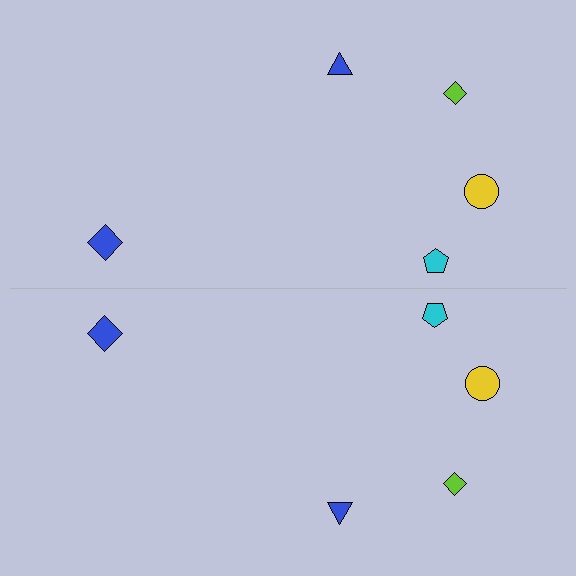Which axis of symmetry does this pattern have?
The pattern has a horizontal axis of symmetry running through the center of the image.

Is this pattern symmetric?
Yes, this pattern has bilateral (reflection) symmetry.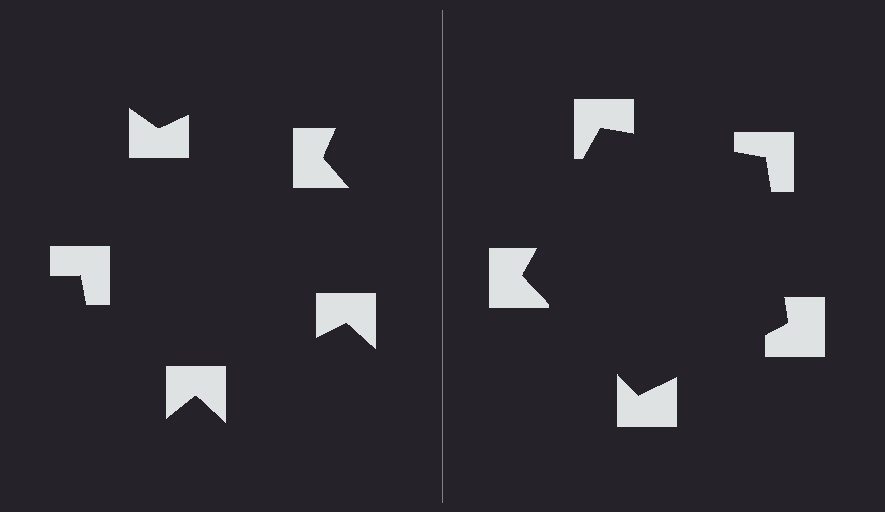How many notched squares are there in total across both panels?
10 — 5 on each side.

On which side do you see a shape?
An illusory pentagon appears on the right side. On the left side the wedge cuts are rotated, so no coherent shape forms.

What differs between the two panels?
The notched squares are positioned identically on both sides; only the wedge orientations differ. On the right they align to a pentagon; on the left they are misaligned.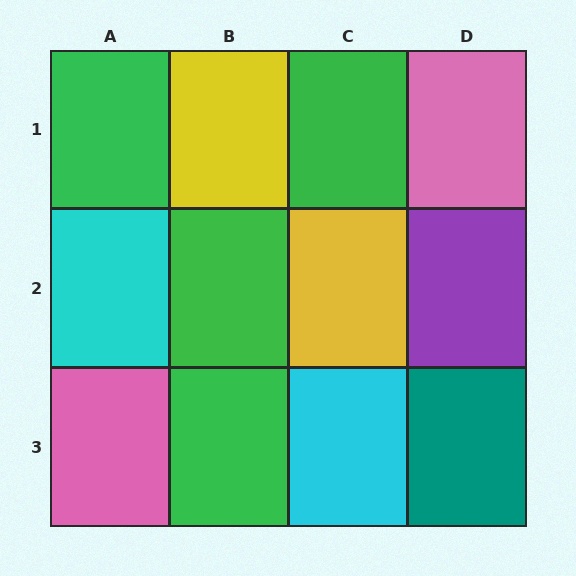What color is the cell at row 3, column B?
Green.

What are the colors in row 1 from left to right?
Green, yellow, green, pink.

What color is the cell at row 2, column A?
Cyan.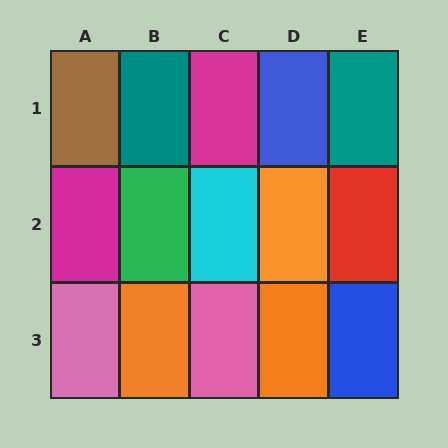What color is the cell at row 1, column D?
Blue.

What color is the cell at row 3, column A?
Pink.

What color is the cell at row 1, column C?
Magenta.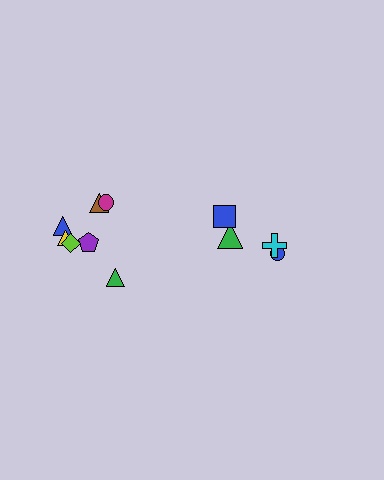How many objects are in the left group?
There are 7 objects.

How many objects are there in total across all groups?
There are 11 objects.